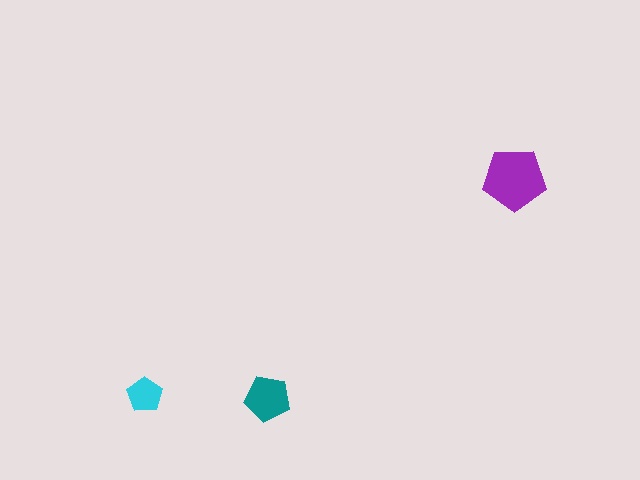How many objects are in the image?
There are 3 objects in the image.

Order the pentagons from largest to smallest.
the purple one, the teal one, the cyan one.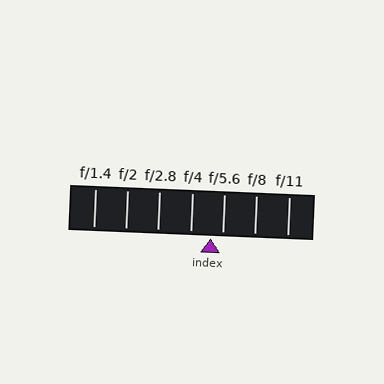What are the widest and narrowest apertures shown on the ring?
The widest aperture shown is f/1.4 and the narrowest is f/11.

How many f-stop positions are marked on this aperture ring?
There are 7 f-stop positions marked.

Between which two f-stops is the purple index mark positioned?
The index mark is between f/4 and f/5.6.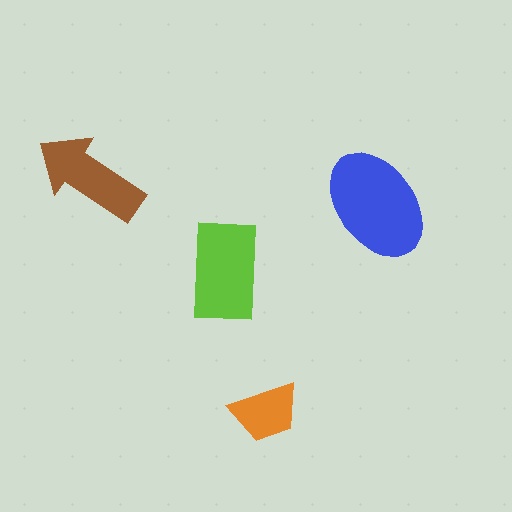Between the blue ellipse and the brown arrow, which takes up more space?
The blue ellipse.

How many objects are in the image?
There are 4 objects in the image.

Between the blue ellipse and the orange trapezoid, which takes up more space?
The blue ellipse.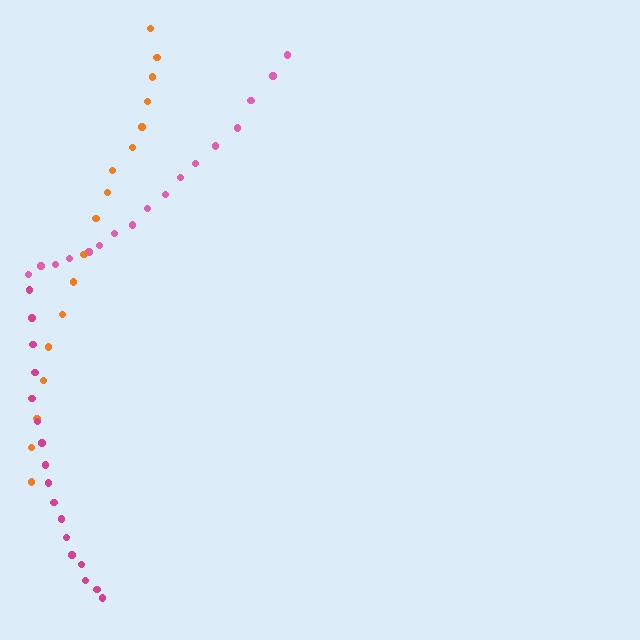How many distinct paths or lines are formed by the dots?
There are 3 distinct paths.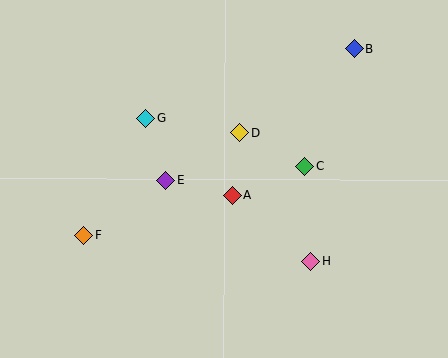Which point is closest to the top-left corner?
Point G is closest to the top-left corner.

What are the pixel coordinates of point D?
Point D is at (240, 133).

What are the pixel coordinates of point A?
Point A is at (232, 195).